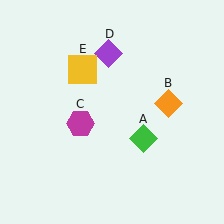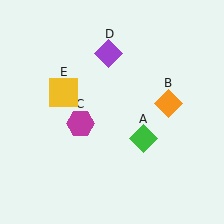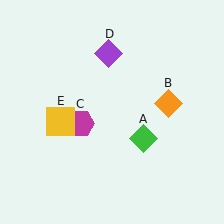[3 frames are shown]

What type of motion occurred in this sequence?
The yellow square (object E) rotated counterclockwise around the center of the scene.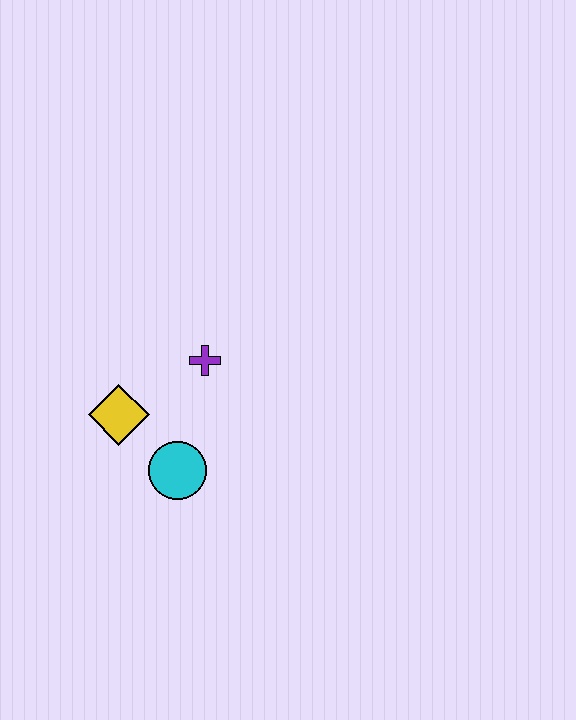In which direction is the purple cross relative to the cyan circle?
The purple cross is above the cyan circle.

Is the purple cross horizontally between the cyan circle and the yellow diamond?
No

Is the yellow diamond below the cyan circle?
No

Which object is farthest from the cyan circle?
The purple cross is farthest from the cyan circle.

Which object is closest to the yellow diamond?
The cyan circle is closest to the yellow diamond.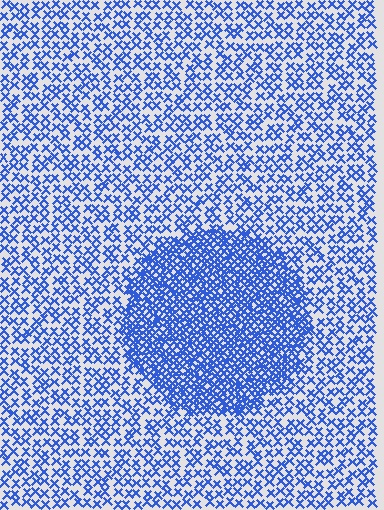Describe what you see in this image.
The image contains small blue elements arranged at two different densities. A circle-shaped region is visible where the elements are more densely packed than the surrounding area.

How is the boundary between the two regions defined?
The boundary is defined by a change in element density (approximately 2.2x ratio). All elements are the same color, size, and shape.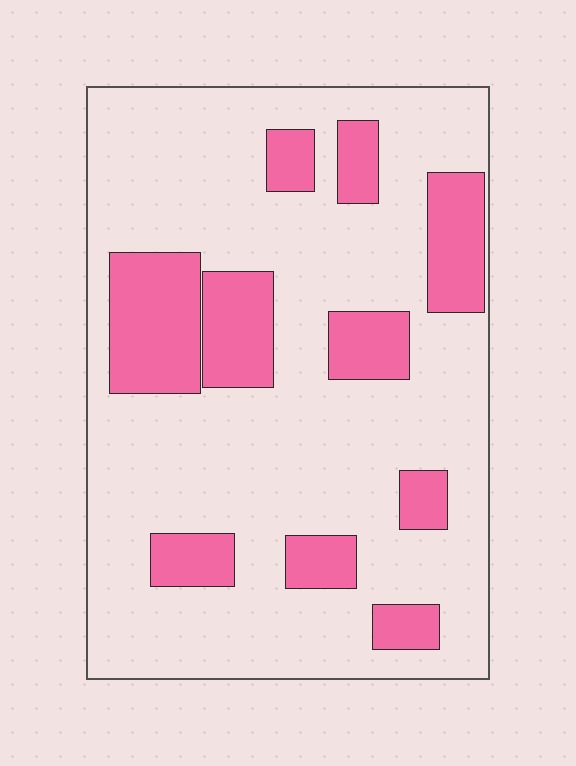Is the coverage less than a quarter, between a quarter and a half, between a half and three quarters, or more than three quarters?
Less than a quarter.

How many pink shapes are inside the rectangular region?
10.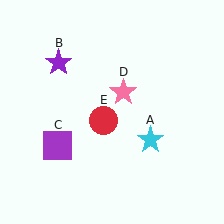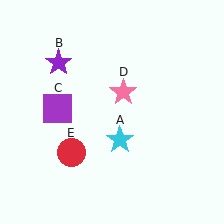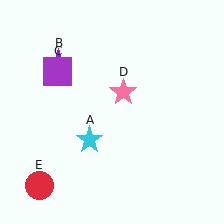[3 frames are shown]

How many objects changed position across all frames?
3 objects changed position: cyan star (object A), purple square (object C), red circle (object E).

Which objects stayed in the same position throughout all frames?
Purple star (object B) and pink star (object D) remained stationary.